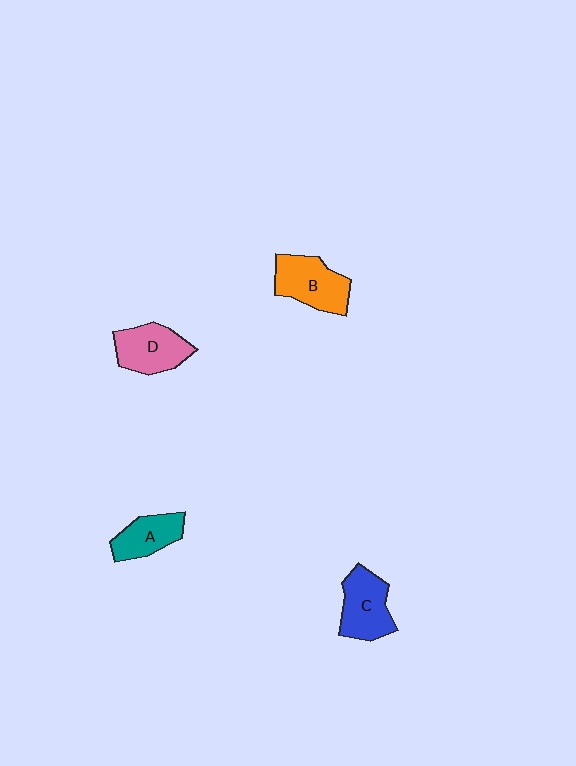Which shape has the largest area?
Shape B (orange).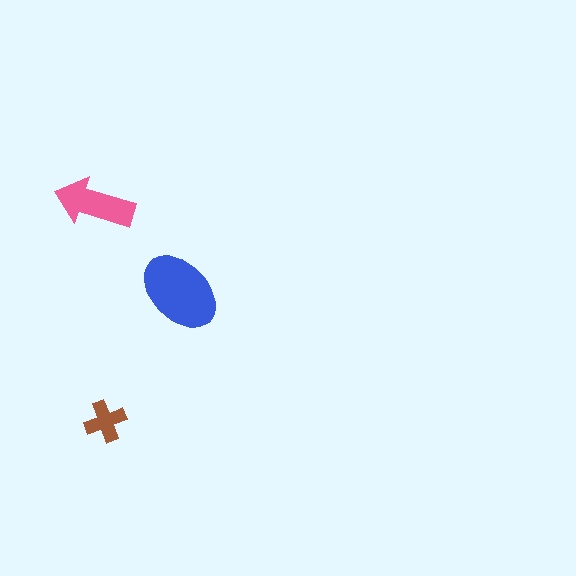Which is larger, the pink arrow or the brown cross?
The pink arrow.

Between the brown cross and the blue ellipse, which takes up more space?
The blue ellipse.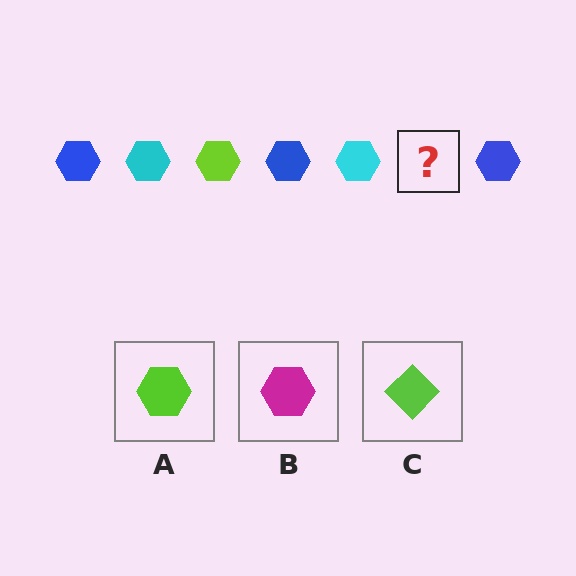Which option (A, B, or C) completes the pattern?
A.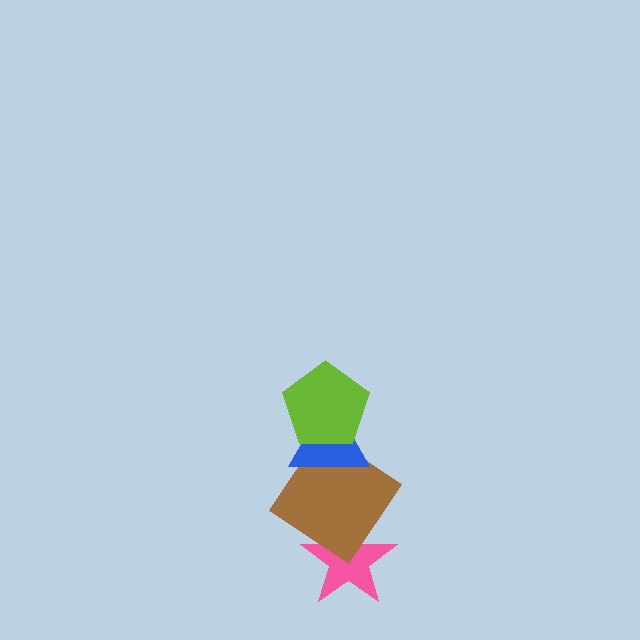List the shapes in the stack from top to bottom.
From top to bottom: the lime pentagon, the blue triangle, the brown diamond, the pink star.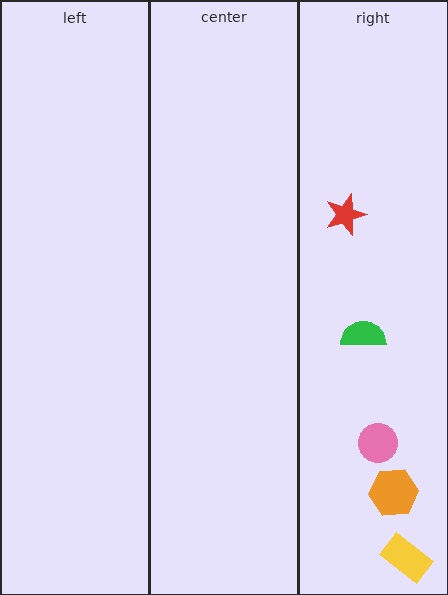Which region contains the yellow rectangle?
The right region.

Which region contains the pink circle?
The right region.